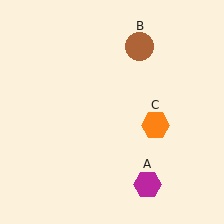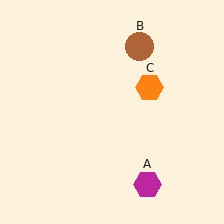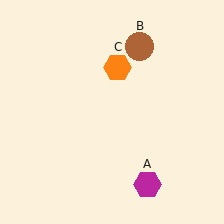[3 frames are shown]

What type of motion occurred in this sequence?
The orange hexagon (object C) rotated counterclockwise around the center of the scene.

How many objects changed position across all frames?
1 object changed position: orange hexagon (object C).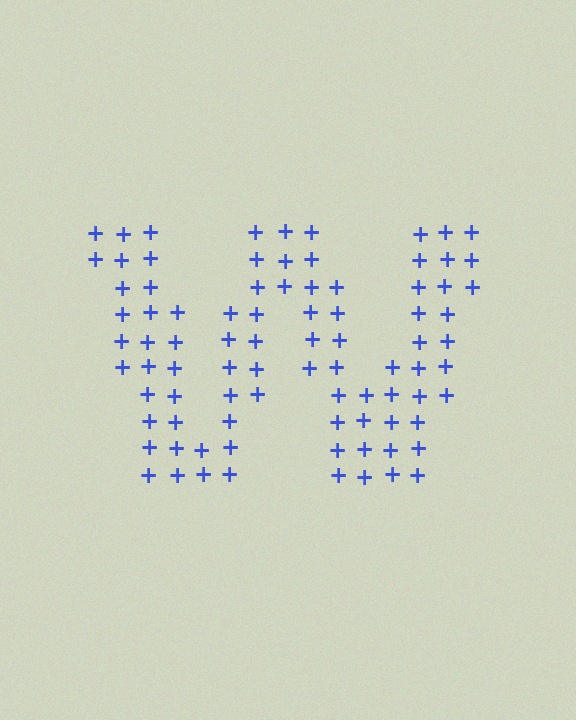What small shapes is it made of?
It is made of small plus signs.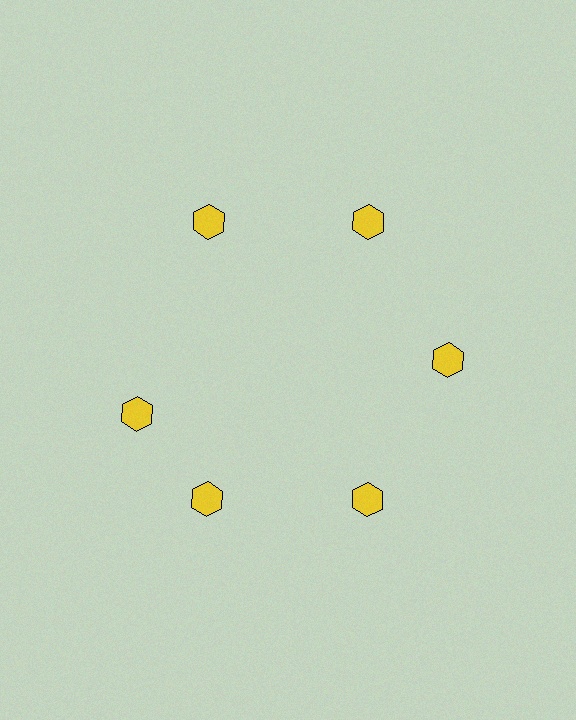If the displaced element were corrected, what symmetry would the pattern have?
It would have 6-fold rotational symmetry — the pattern would map onto itself every 60 degrees.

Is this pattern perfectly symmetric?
No. The 6 yellow hexagons are arranged in a ring, but one element near the 9 o'clock position is rotated out of alignment along the ring, breaking the 6-fold rotational symmetry.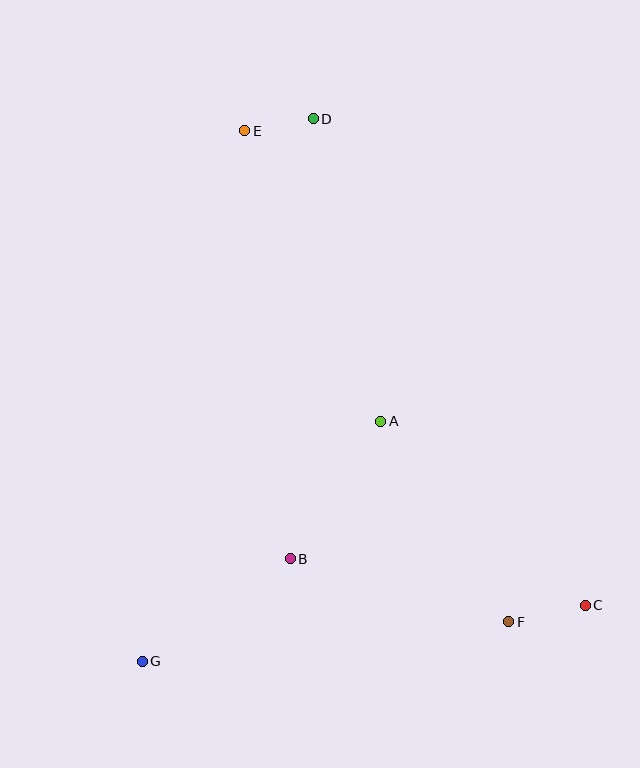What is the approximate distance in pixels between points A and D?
The distance between A and D is approximately 310 pixels.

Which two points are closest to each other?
Points D and E are closest to each other.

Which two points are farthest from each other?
Points C and E are farthest from each other.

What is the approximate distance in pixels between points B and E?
The distance between B and E is approximately 431 pixels.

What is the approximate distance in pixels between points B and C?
The distance between B and C is approximately 299 pixels.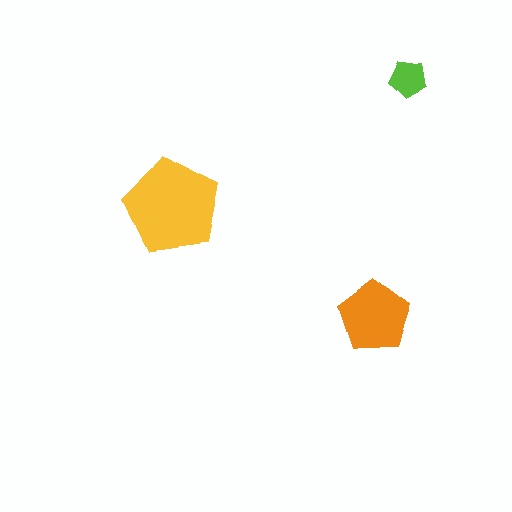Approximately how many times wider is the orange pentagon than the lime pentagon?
About 2 times wider.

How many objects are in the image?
There are 3 objects in the image.